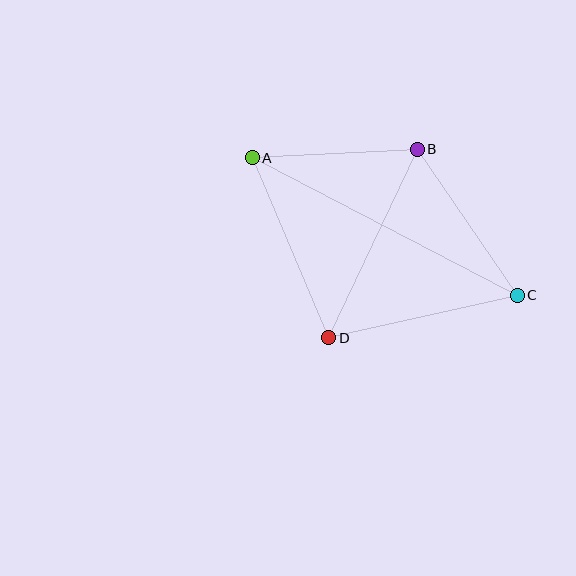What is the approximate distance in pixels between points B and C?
The distance between B and C is approximately 177 pixels.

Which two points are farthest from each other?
Points A and C are farthest from each other.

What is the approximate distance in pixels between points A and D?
The distance between A and D is approximately 196 pixels.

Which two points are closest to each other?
Points A and B are closest to each other.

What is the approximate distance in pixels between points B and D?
The distance between B and D is approximately 209 pixels.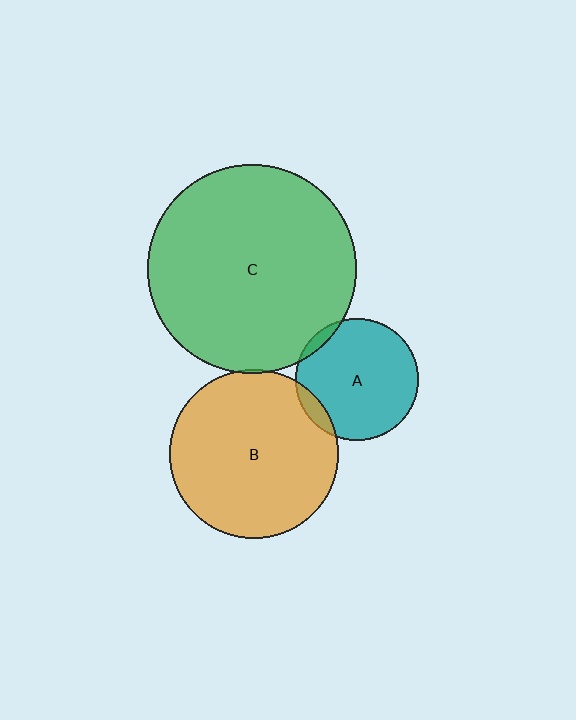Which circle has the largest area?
Circle C (green).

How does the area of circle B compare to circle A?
Approximately 1.9 times.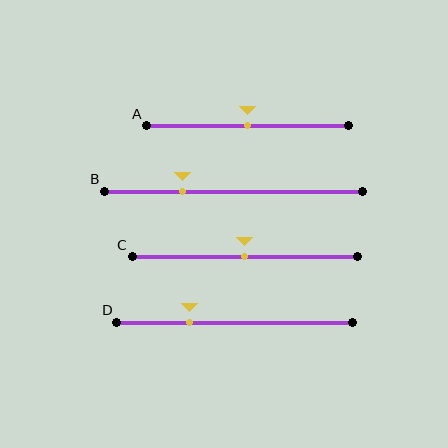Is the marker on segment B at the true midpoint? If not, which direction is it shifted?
No, the marker on segment B is shifted to the left by about 20% of the segment length.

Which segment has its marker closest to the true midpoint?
Segment A has its marker closest to the true midpoint.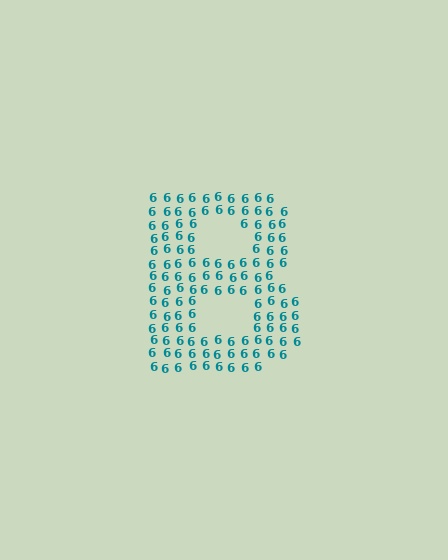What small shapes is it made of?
It is made of small digit 6's.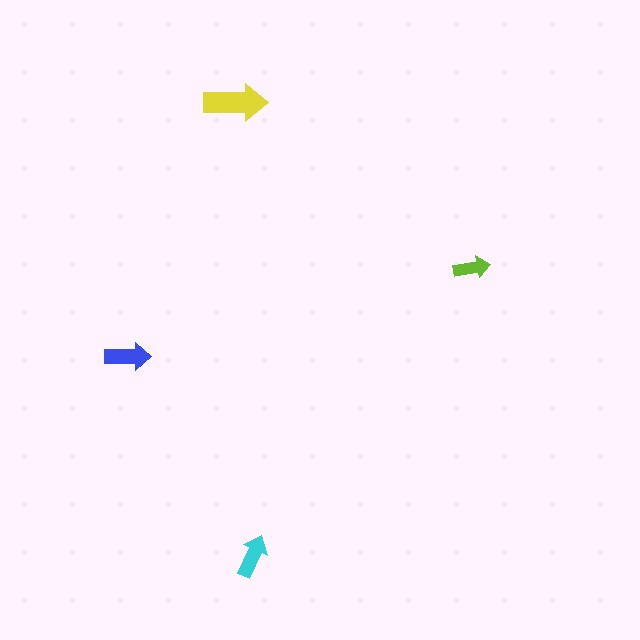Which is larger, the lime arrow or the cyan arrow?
The cyan one.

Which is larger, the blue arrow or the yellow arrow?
The yellow one.